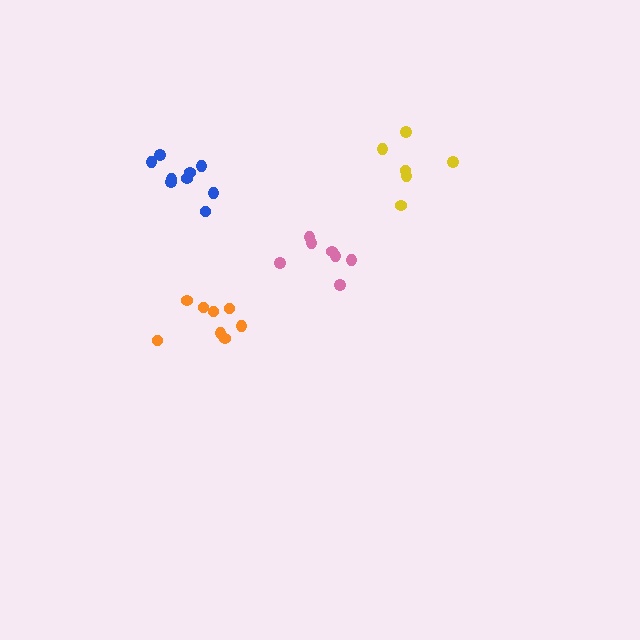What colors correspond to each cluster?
The clusters are colored: orange, pink, yellow, blue.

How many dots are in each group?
Group 1: 8 dots, Group 2: 7 dots, Group 3: 6 dots, Group 4: 9 dots (30 total).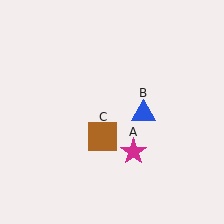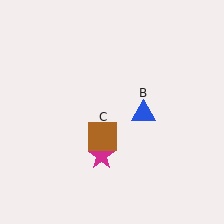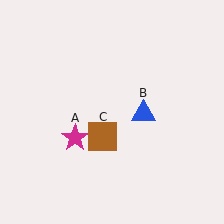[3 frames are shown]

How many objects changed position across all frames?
1 object changed position: magenta star (object A).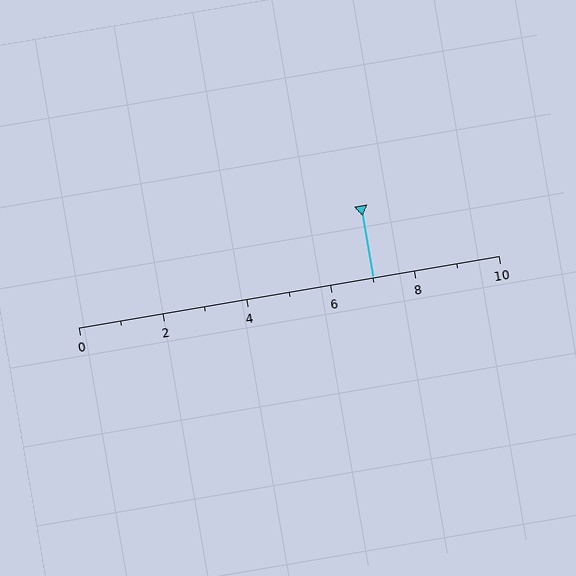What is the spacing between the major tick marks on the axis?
The major ticks are spaced 2 apart.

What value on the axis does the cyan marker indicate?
The marker indicates approximately 7.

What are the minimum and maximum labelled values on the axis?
The axis runs from 0 to 10.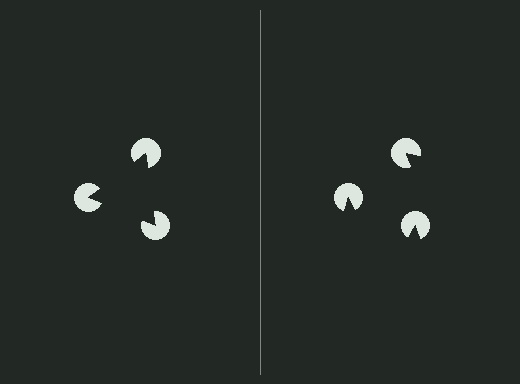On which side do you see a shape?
An illusory triangle appears on the left side. On the right side the wedge cuts are rotated, so no coherent shape forms.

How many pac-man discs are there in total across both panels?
6 — 3 on each side.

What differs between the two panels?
The pac-man discs are positioned identically on both sides; only the wedge orientations differ. On the left they align to a triangle; on the right they are misaligned.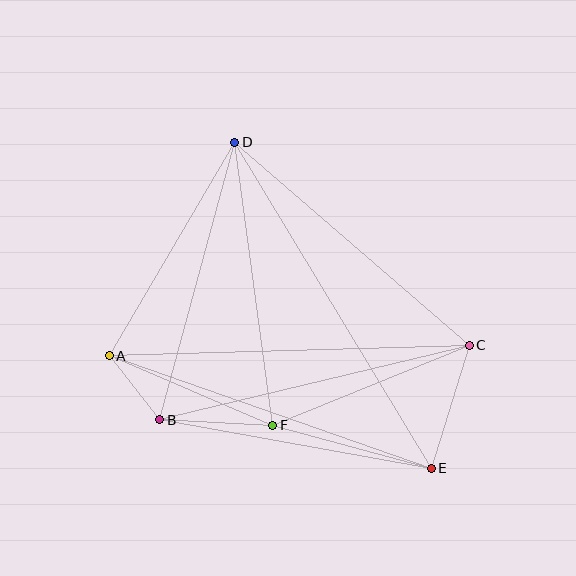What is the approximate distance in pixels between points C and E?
The distance between C and E is approximately 129 pixels.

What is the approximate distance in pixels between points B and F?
The distance between B and F is approximately 113 pixels.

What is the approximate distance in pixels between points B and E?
The distance between B and E is approximately 276 pixels.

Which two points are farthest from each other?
Points D and E are farthest from each other.